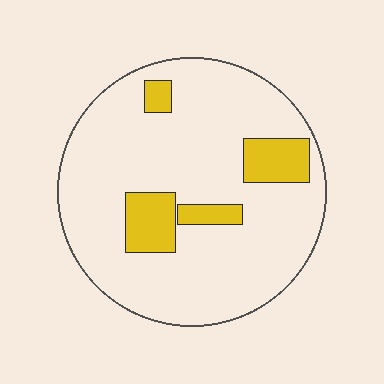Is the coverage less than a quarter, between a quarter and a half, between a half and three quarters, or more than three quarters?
Less than a quarter.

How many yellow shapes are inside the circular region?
4.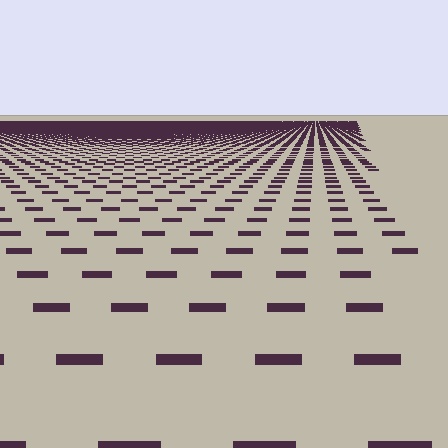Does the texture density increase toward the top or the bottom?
Density increases toward the top.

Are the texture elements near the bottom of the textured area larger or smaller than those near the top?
Larger. Near the bottom, elements are closer to the viewer and appear at a bigger on-screen size.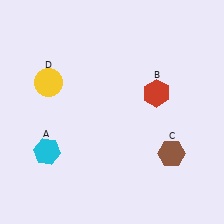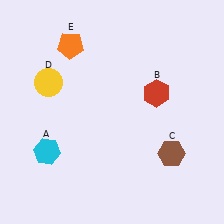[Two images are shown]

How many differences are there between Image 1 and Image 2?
There is 1 difference between the two images.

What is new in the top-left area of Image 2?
An orange pentagon (E) was added in the top-left area of Image 2.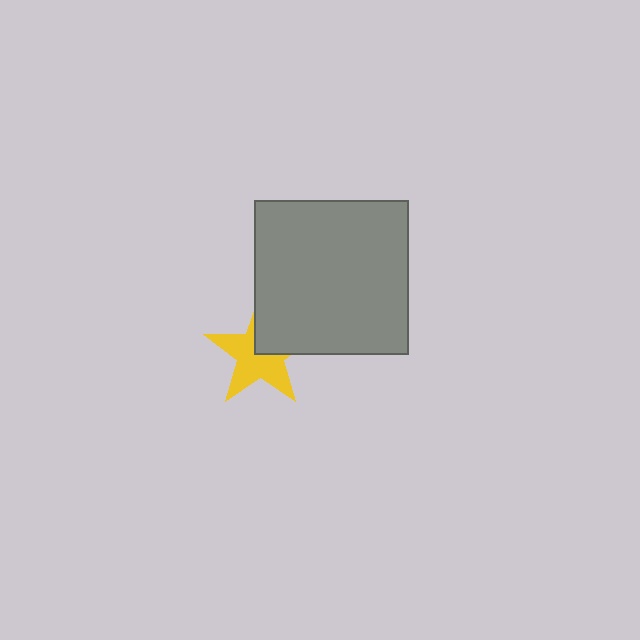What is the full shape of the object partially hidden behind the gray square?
The partially hidden object is a yellow star.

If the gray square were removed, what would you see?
You would see the complete yellow star.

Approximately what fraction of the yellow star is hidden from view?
Roughly 37% of the yellow star is hidden behind the gray square.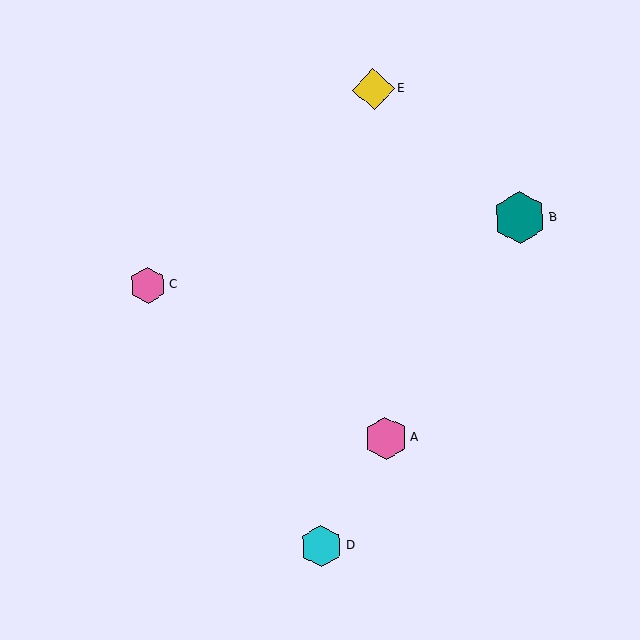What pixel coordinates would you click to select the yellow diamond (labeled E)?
Click at (374, 89) to select the yellow diamond E.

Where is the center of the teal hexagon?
The center of the teal hexagon is at (520, 218).